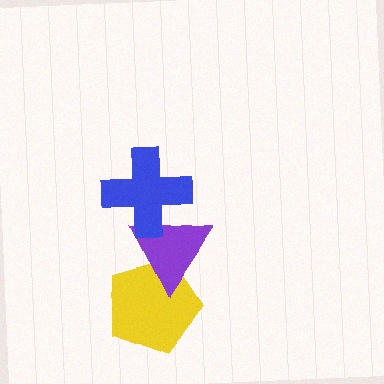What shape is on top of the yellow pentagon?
The purple triangle is on top of the yellow pentagon.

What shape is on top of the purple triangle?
The blue cross is on top of the purple triangle.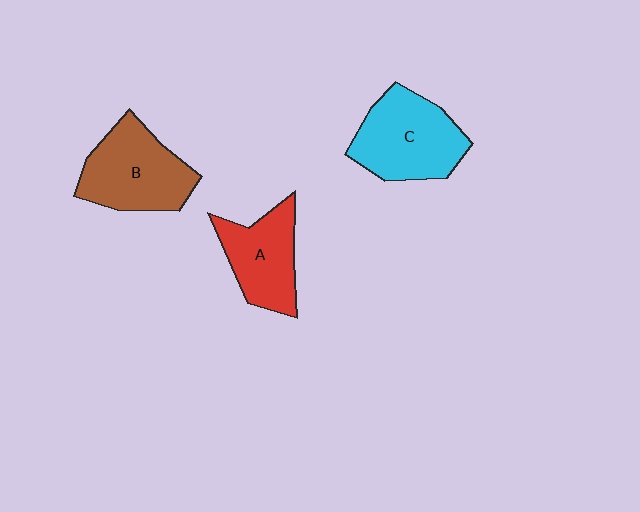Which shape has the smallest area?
Shape A (red).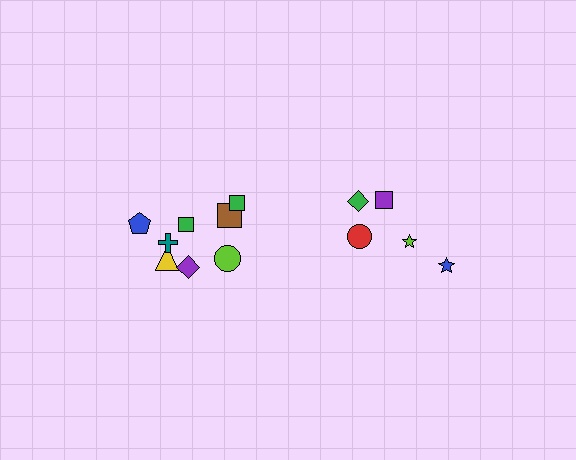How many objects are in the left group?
There are 8 objects.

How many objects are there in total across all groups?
There are 14 objects.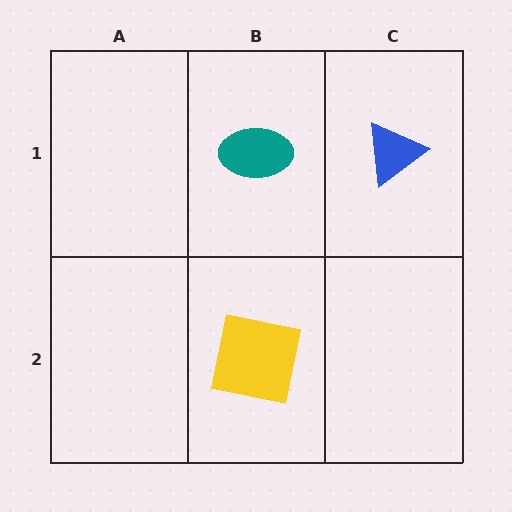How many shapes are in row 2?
1 shape.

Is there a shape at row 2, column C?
No, that cell is empty.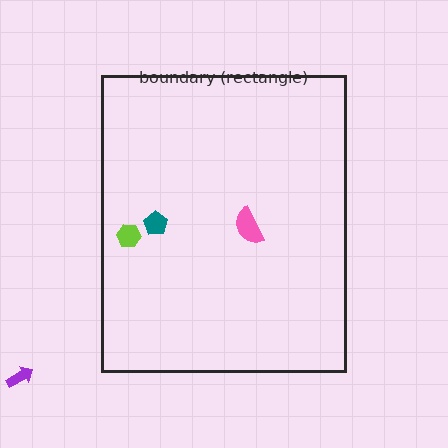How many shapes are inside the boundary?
3 inside, 1 outside.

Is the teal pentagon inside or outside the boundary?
Inside.